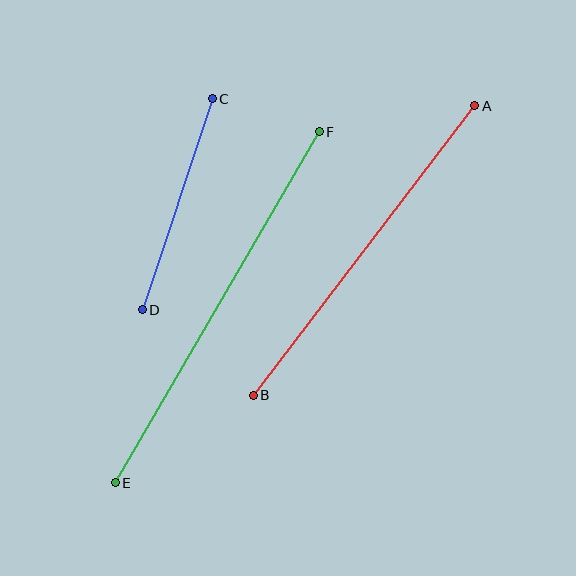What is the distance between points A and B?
The distance is approximately 365 pixels.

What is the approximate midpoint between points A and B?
The midpoint is at approximately (364, 251) pixels.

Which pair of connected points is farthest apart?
Points E and F are farthest apart.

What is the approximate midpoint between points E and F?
The midpoint is at approximately (217, 307) pixels.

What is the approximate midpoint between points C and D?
The midpoint is at approximately (177, 204) pixels.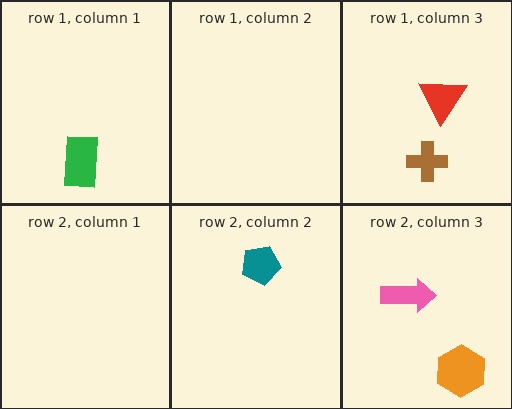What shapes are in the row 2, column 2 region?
The teal pentagon.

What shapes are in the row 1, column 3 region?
The brown cross, the red triangle.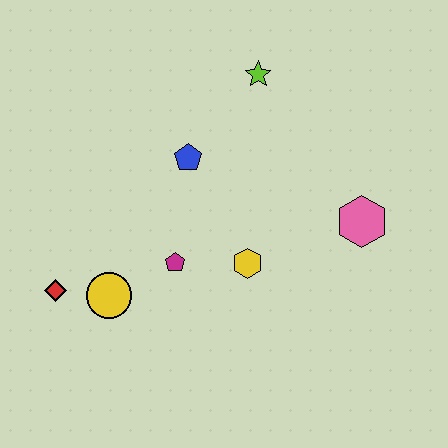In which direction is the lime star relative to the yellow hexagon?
The lime star is above the yellow hexagon.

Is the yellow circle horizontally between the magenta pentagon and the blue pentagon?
No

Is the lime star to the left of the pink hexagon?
Yes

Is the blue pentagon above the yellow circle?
Yes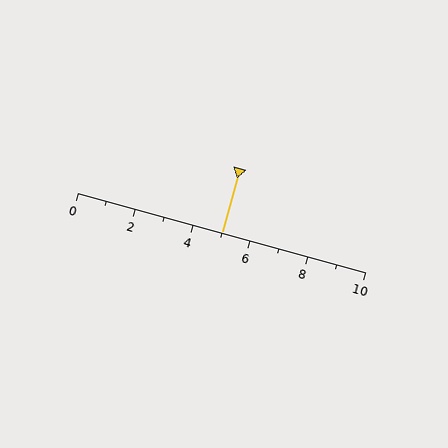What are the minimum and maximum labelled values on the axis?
The axis runs from 0 to 10.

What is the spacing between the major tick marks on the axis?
The major ticks are spaced 2 apart.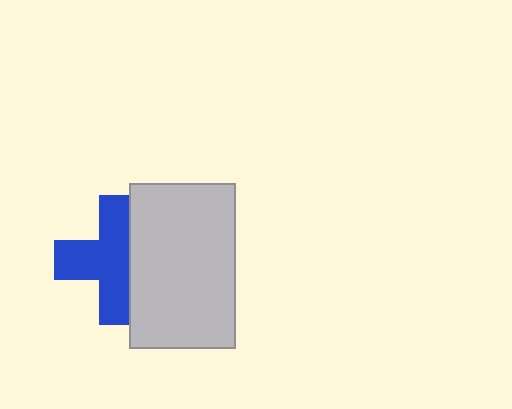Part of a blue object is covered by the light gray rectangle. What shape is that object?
It is a cross.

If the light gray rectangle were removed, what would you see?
You would see the complete blue cross.